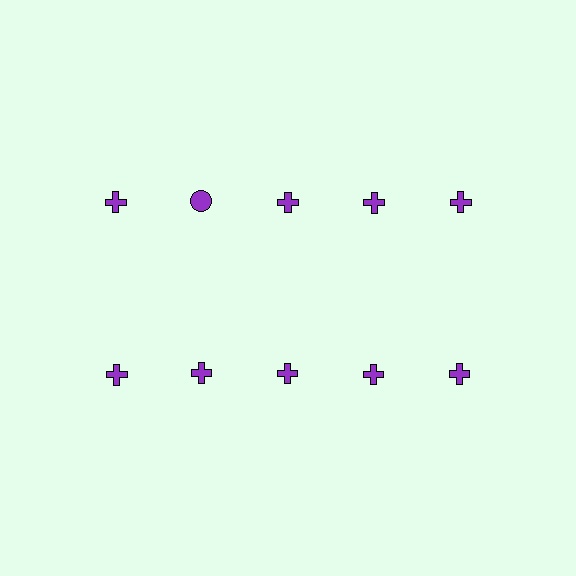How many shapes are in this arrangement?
There are 10 shapes arranged in a grid pattern.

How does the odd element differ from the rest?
It has a different shape: circle instead of cross.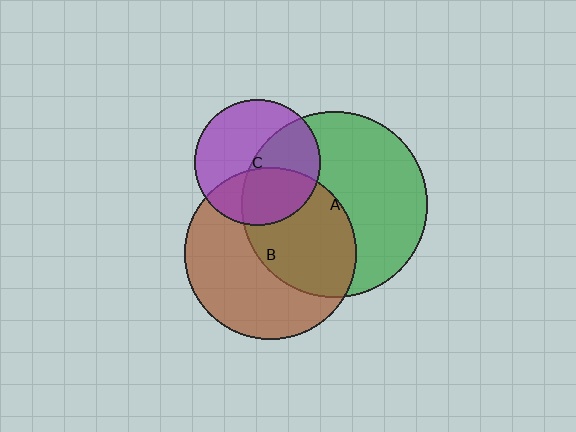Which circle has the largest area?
Circle A (green).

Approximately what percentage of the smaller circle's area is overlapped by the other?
Approximately 50%.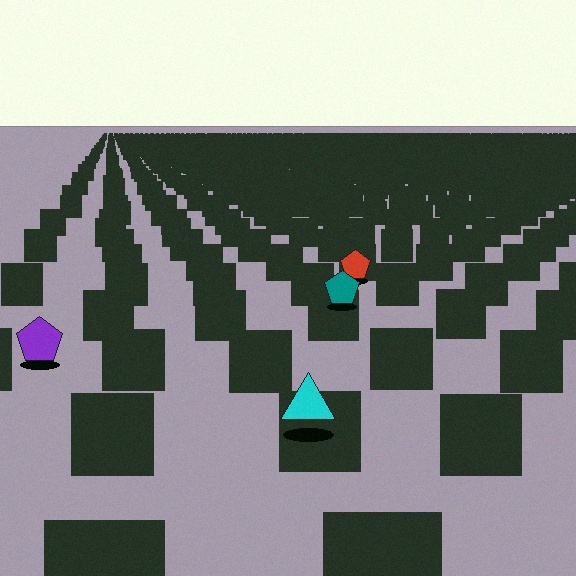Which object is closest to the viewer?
The cyan triangle is closest. The texture marks near it are larger and more spread out.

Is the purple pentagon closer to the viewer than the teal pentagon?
Yes. The purple pentagon is closer — you can tell from the texture gradient: the ground texture is coarser near it.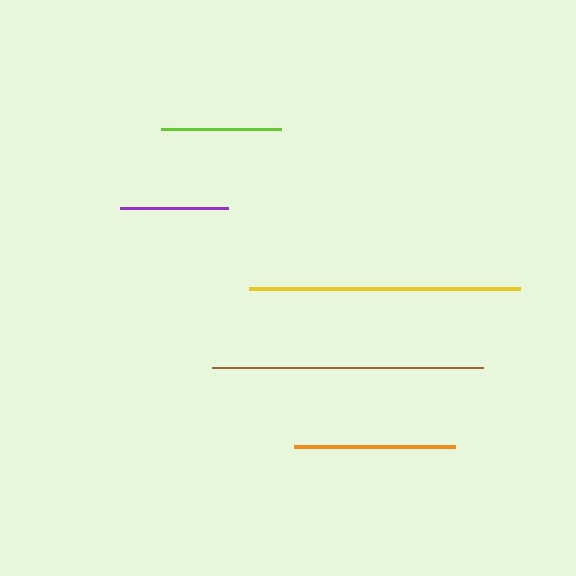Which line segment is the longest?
The brown line is the longest at approximately 271 pixels.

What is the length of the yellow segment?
The yellow segment is approximately 270 pixels long.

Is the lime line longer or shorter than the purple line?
The lime line is longer than the purple line.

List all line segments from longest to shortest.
From longest to shortest: brown, yellow, orange, lime, purple.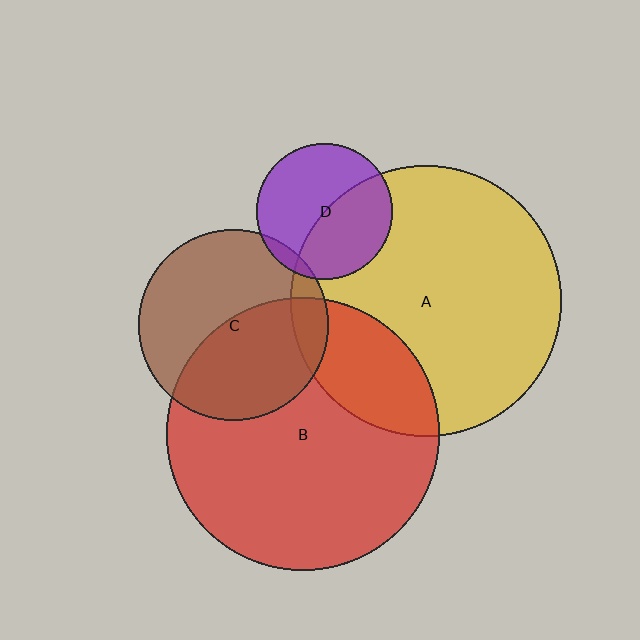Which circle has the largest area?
Circle B (red).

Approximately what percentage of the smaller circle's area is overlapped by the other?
Approximately 45%.